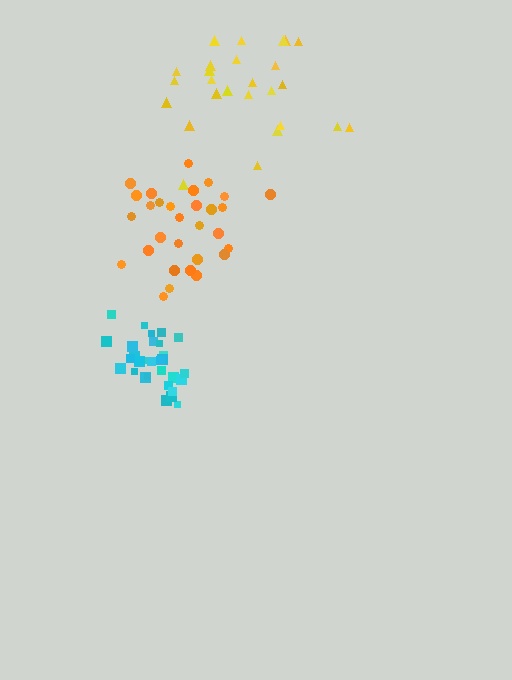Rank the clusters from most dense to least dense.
cyan, orange, yellow.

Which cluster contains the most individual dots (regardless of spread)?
Cyan (31).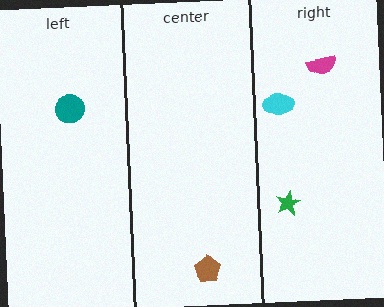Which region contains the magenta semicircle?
The right region.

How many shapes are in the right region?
3.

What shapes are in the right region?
The cyan ellipse, the green star, the magenta semicircle.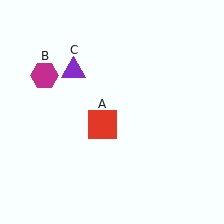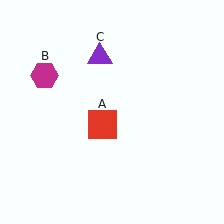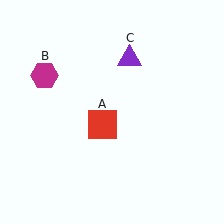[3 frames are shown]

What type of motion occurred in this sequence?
The purple triangle (object C) rotated clockwise around the center of the scene.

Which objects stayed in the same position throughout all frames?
Red square (object A) and magenta hexagon (object B) remained stationary.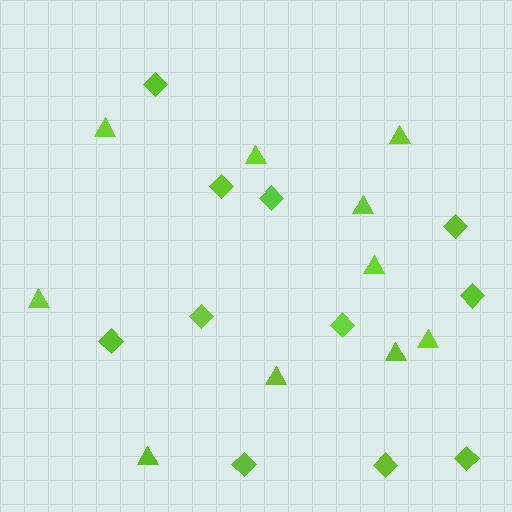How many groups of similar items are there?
There are 2 groups: one group of triangles (10) and one group of diamonds (11).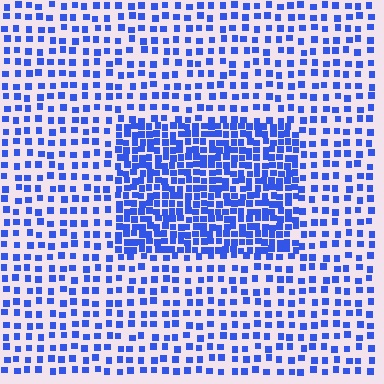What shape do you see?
I see a rectangle.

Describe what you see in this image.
The image contains small blue elements arranged at two different densities. A rectangle-shaped region is visible where the elements are more densely packed than the surrounding area.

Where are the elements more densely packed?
The elements are more densely packed inside the rectangle boundary.